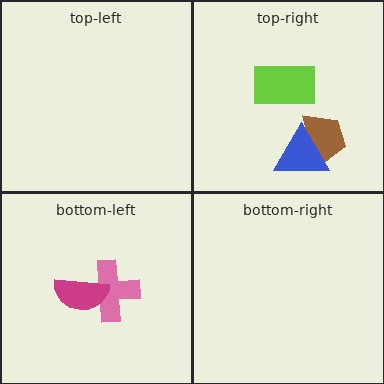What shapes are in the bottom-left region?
The pink cross, the magenta semicircle.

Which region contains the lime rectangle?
The top-right region.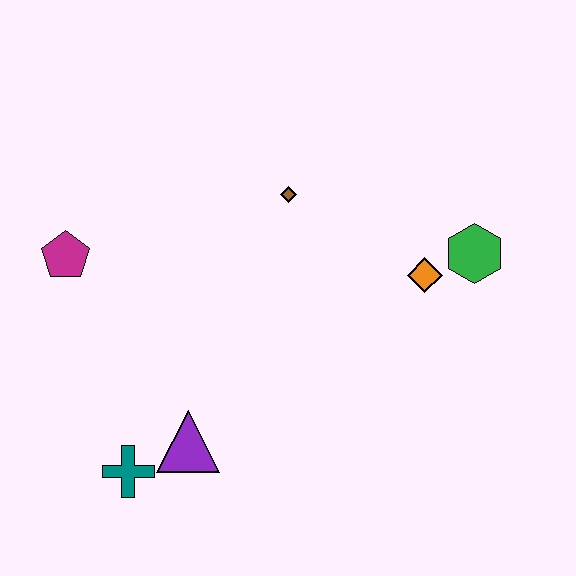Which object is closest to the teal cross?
The purple triangle is closest to the teal cross.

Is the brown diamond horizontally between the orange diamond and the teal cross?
Yes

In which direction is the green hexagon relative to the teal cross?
The green hexagon is to the right of the teal cross.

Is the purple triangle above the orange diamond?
No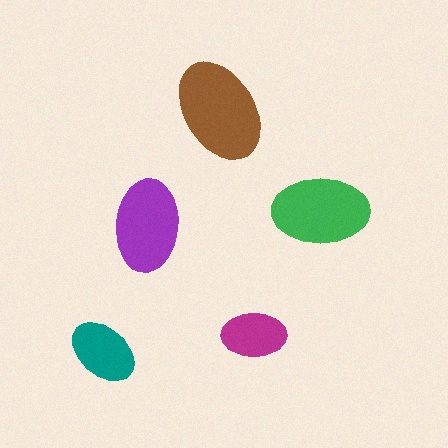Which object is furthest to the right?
The green ellipse is rightmost.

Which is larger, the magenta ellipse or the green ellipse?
The green one.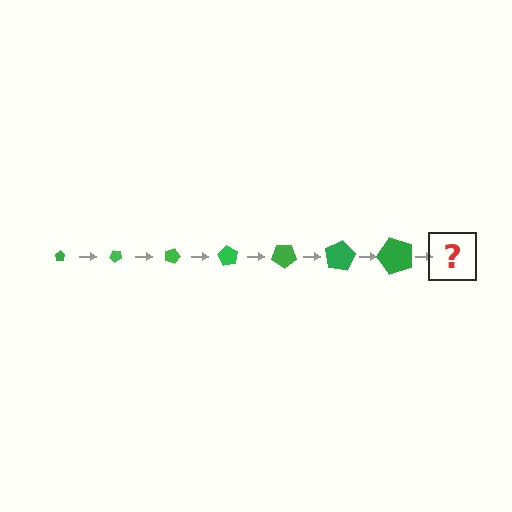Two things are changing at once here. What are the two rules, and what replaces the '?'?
The two rules are that the pentagon grows larger each step and it rotates 45 degrees each step. The '?' should be a pentagon, larger than the previous one and rotated 315 degrees from the start.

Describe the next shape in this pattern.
It should be a pentagon, larger than the previous one and rotated 315 degrees from the start.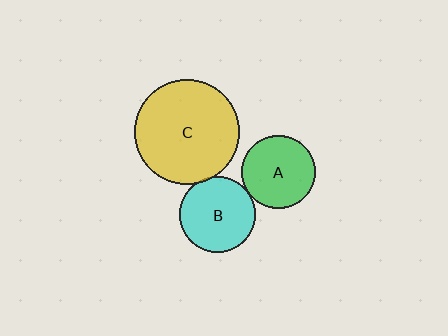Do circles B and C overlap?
Yes.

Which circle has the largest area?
Circle C (yellow).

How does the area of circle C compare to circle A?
Approximately 2.0 times.